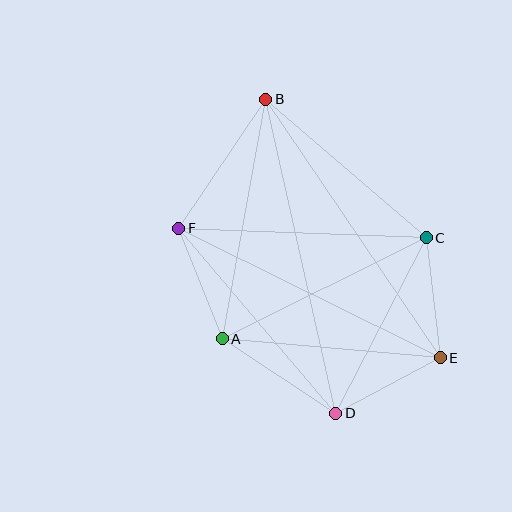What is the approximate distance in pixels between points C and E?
The distance between C and E is approximately 121 pixels.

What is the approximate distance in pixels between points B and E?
The distance between B and E is approximately 312 pixels.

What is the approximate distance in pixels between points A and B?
The distance between A and B is approximately 243 pixels.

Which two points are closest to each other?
Points D and E are closest to each other.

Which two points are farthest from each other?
Points B and D are farthest from each other.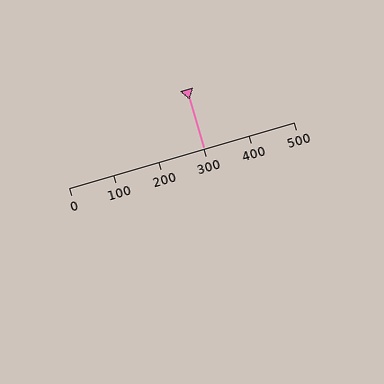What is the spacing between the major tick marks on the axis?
The major ticks are spaced 100 apart.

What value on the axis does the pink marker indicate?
The marker indicates approximately 300.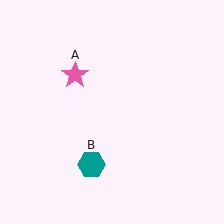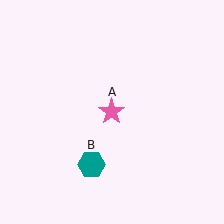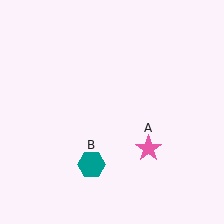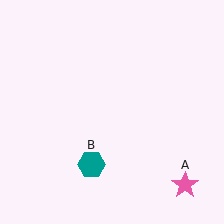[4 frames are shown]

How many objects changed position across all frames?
1 object changed position: pink star (object A).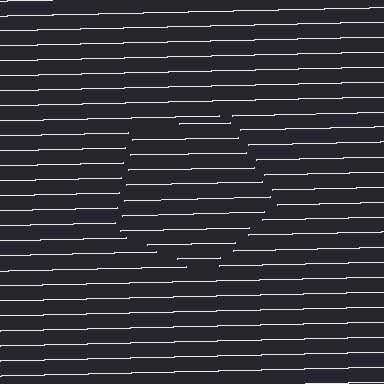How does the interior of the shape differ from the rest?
The interior of the shape contains the same grating, shifted by half a period — the contour is defined by the phase discontinuity where line-ends from the inner and outer gratings abut.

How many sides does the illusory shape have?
5 sides — the line-ends trace a pentagon.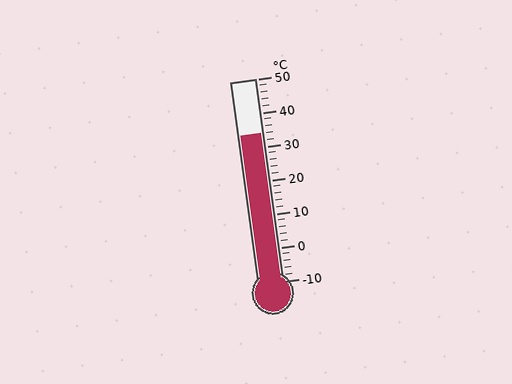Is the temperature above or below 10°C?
The temperature is above 10°C.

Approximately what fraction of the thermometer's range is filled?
The thermometer is filled to approximately 75% of its range.